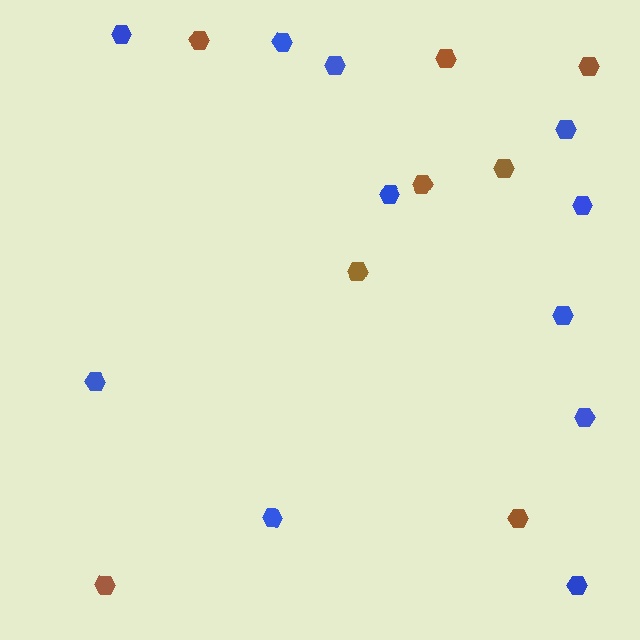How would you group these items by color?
There are 2 groups: one group of blue hexagons (11) and one group of brown hexagons (8).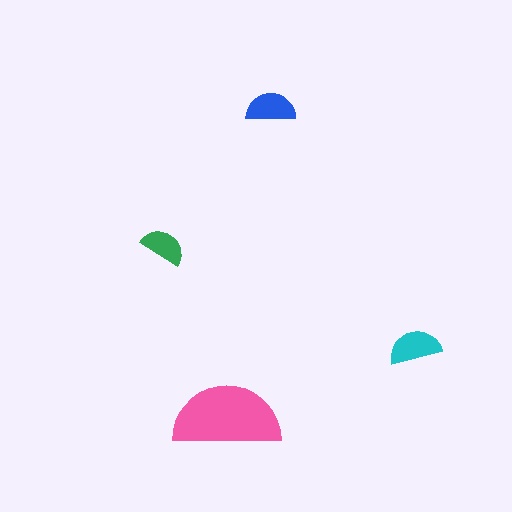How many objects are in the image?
There are 4 objects in the image.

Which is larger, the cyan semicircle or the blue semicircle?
The cyan one.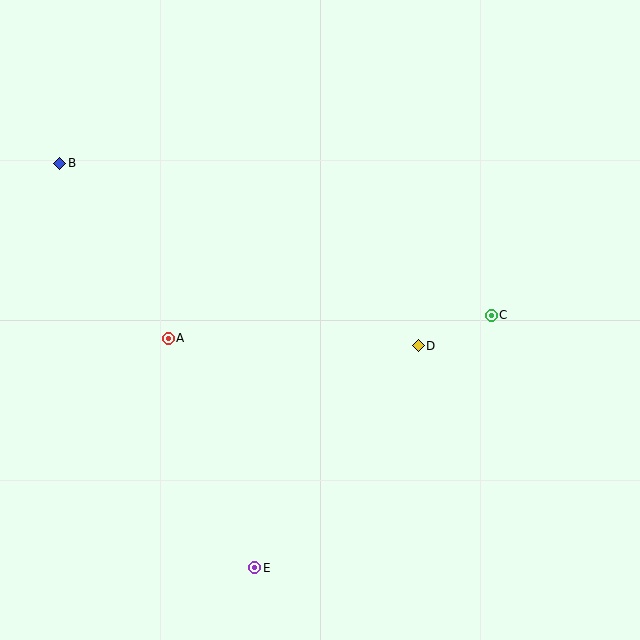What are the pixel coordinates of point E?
Point E is at (255, 568).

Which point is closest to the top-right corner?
Point C is closest to the top-right corner.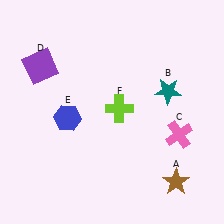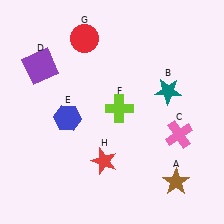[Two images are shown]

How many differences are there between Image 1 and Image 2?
There are 2 differences between the two images.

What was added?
A red circle (G), a red star (H) were added in Image 2.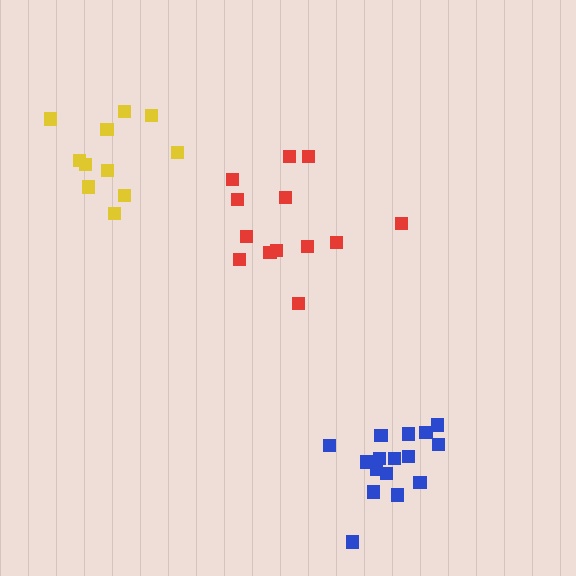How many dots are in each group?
Group 1: 17 dots, Group 2: 13 dots, Group 3: 11 dots (41 total).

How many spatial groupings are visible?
There are 3 spatial groupings.